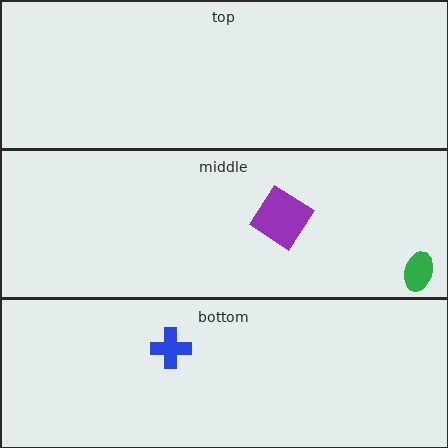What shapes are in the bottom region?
The blue cross.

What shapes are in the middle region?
The purple diamond, the green ellipse.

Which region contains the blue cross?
The bottom region.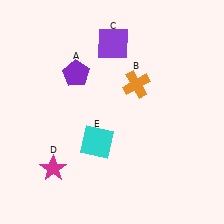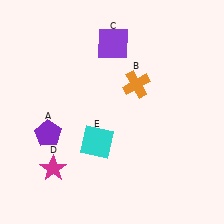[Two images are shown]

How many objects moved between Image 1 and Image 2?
1 object moved between the two images.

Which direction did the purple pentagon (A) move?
The purple pentagon (A) moved down.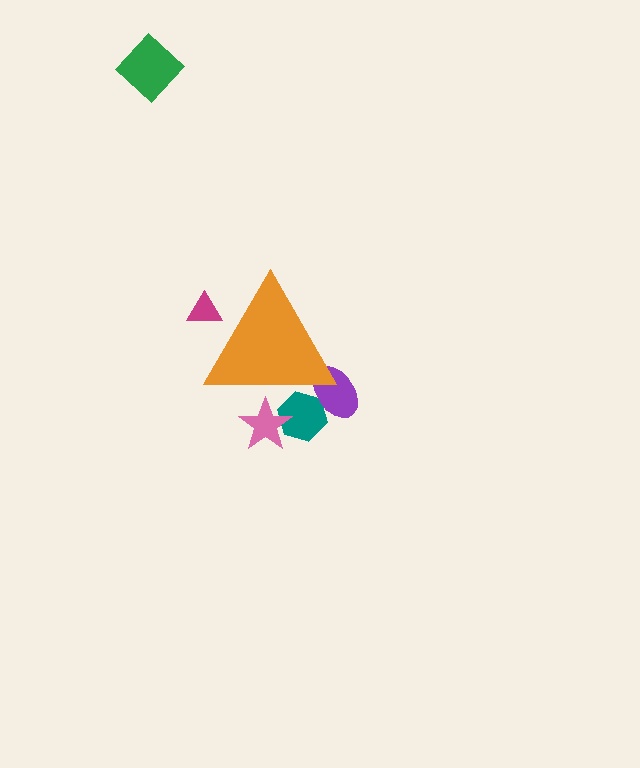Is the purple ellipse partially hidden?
Yes, the purple ellipse is partially hidden behind the orange triangle.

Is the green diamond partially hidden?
No, the green diamond is fully visible.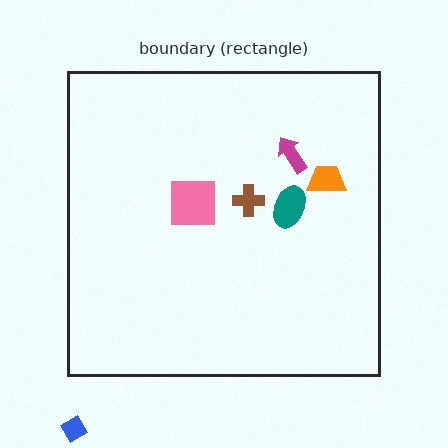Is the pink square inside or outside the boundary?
Inside.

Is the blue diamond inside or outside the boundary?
Outside.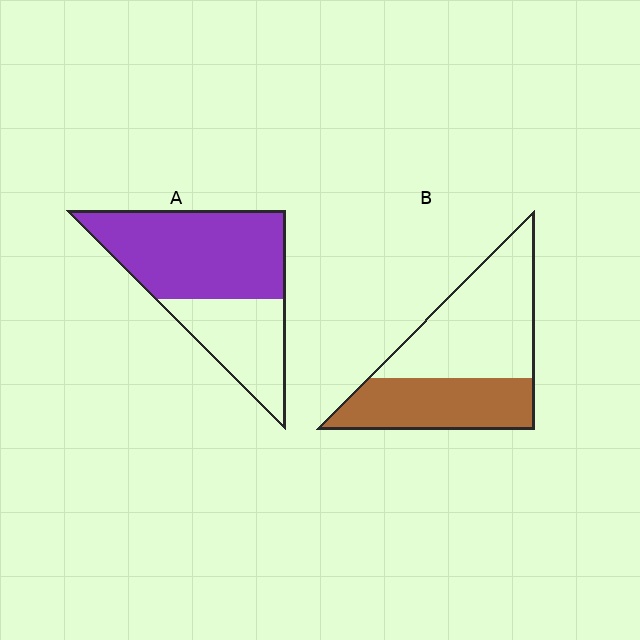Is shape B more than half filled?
No.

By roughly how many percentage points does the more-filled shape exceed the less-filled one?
By roughly 25 percentage points (A over B).